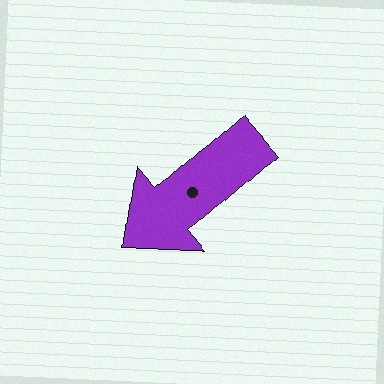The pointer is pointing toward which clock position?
Roughly 8 o'clock.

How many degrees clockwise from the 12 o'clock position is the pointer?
Approximately 229 degrees.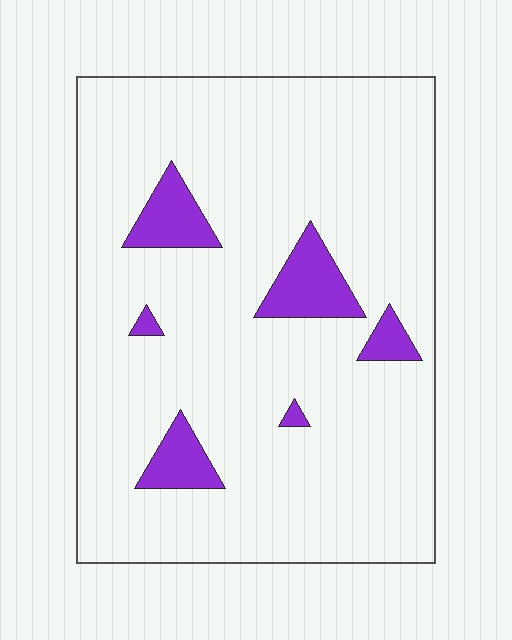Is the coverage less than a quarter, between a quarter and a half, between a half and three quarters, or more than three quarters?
Less than a quarter.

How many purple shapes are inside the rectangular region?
6.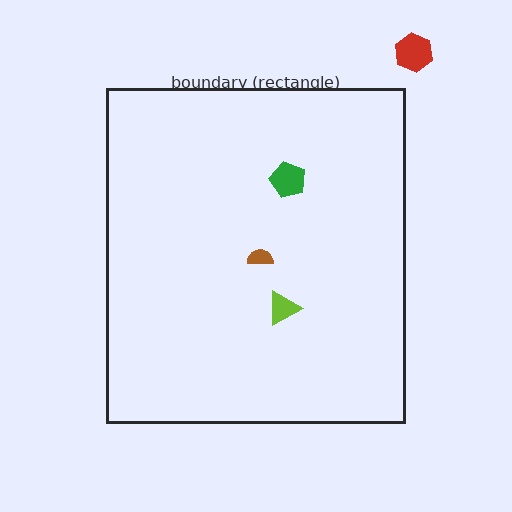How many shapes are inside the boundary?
3 inside, 1 outside.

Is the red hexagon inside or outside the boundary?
Outside.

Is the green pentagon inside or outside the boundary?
Inside.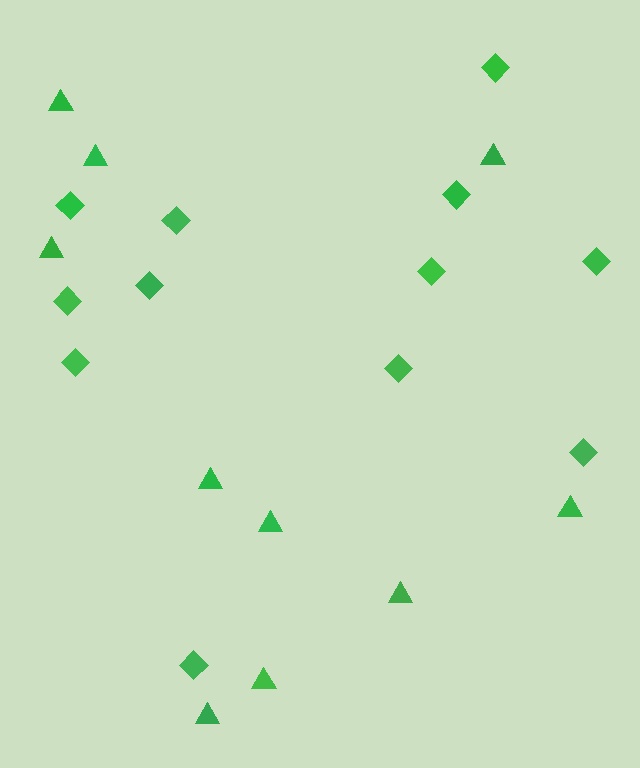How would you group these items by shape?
There are 2 groups: one group of triangles (10) and one group of diamonds (12).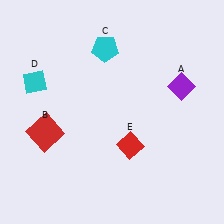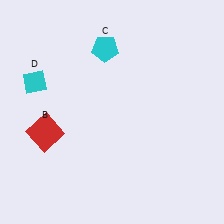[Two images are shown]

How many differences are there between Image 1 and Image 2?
There are 2 differences between the two images.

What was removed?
The purple diamond (A), the red diamond (E) were removed in Image 2.